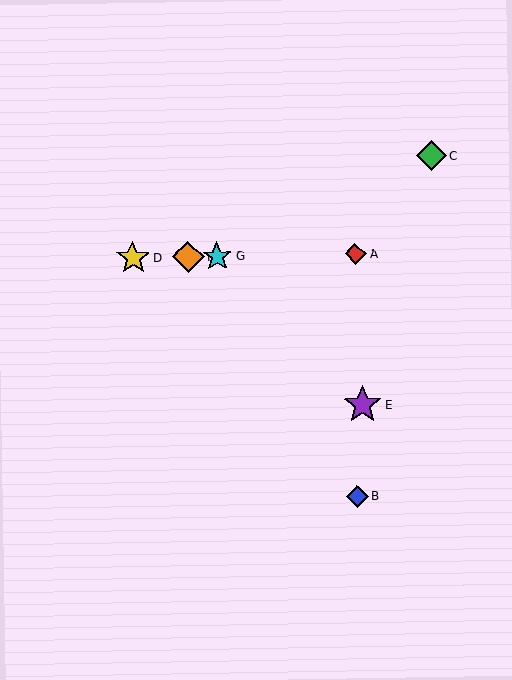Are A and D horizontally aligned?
Yes, both are at y≈254.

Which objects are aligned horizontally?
Objects A, D, F, G are aligned horizontally.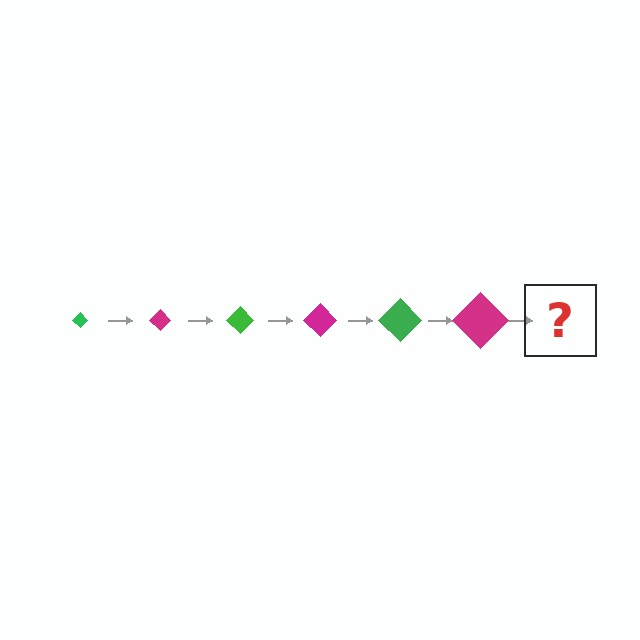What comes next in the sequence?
The next element should be a green diamond, larger than the previous one.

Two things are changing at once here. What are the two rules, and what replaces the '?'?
The two rules are that the diamond grows larger each step and the color cycles through green and magenta. The '?' should be a green diamond, larger than the previous one.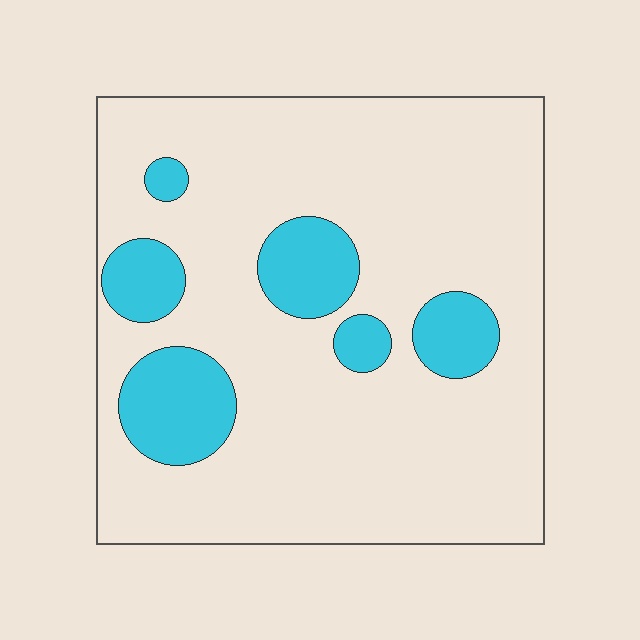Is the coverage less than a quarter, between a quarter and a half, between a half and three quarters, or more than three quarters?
Less than a quarter.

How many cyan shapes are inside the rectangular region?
6.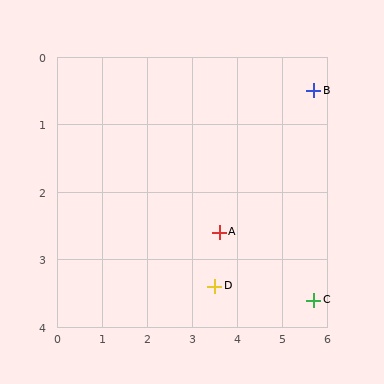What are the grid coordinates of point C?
Point C is at approximately (5.7, 3.6).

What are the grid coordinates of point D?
Point D is at approximately (3.5, 3.4).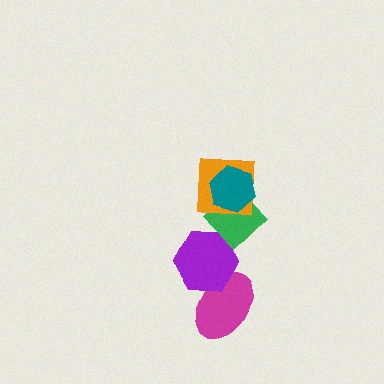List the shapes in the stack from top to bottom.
From top to bottom: the teal hexagon, the orange square, the green diamond, the purple hexagon, the magenta ellipse.